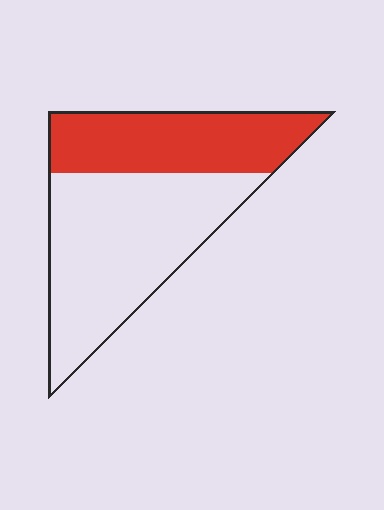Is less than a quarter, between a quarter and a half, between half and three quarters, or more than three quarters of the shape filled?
Between a quarter and a half.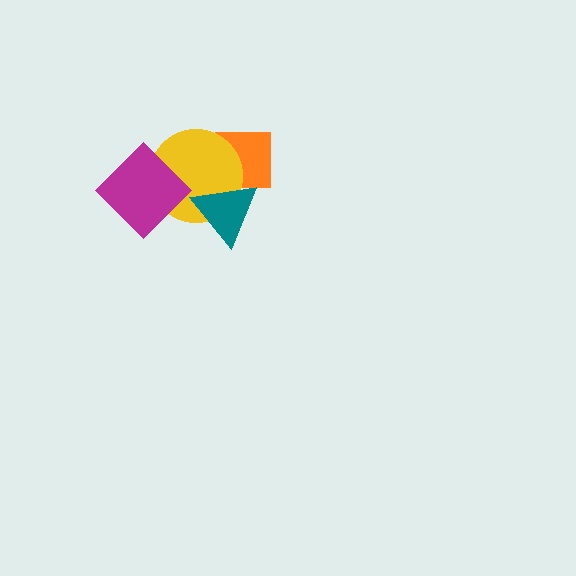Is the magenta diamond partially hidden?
No, no other shape covers it.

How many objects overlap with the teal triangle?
2 objects overlap with the teal triangle.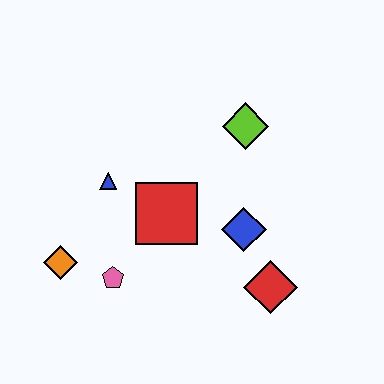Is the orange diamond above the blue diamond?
No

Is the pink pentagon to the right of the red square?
No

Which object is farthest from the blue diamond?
The orange diamond is farthest from the blue diamond.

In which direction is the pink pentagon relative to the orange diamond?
The pink pentagon is to the right of the orange diamond.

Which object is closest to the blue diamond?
The red diamond is closest to the blue diamond.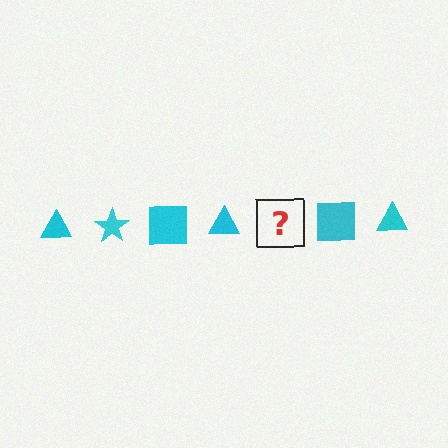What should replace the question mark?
The question mark should be replaced with a cyan star.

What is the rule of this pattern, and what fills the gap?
The rule is that the pattern cycles through triangle, star, square shapes in cyan. The gap should be filled with a cyan star.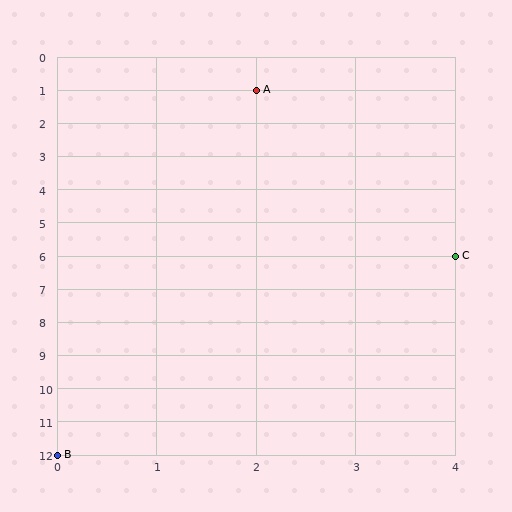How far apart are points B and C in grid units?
Points B and C are 4 columns and 6 rows apart (about 7.2 grid units diagonally).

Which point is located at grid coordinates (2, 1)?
Point A is at (2, 1).